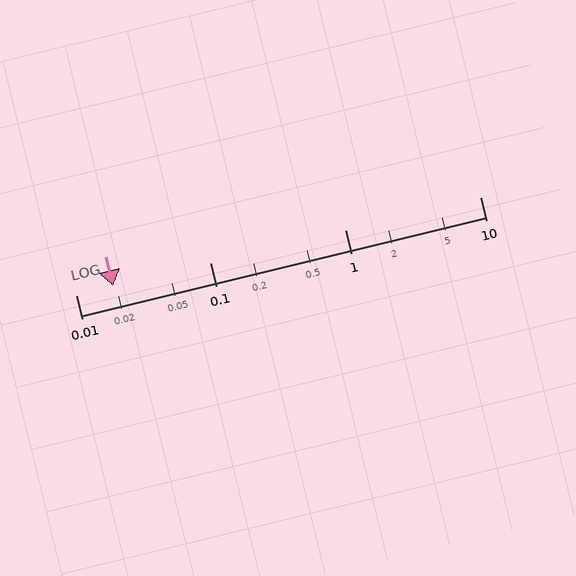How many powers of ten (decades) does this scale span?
The scale spans 3 decades, from 0.01 to 10.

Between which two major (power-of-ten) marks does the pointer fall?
The pointer is between 0.01 and 0.1.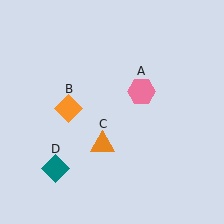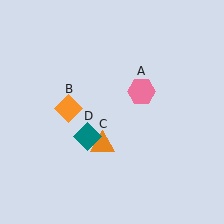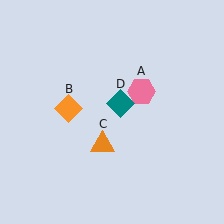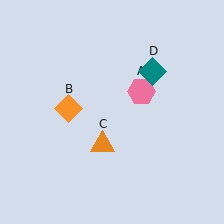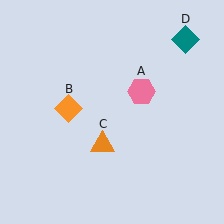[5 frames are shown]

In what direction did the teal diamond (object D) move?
The teal diamond (object D) moved up and to the right.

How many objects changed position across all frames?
1 object changed position: teal diamond (object D).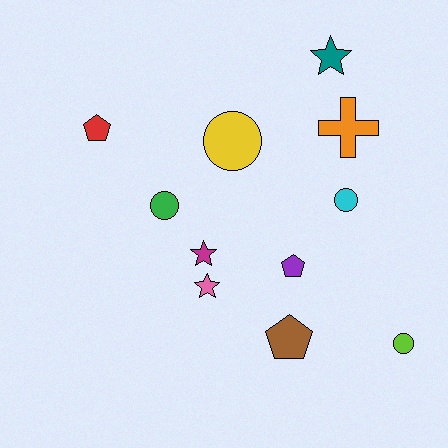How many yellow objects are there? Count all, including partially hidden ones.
There is 1 yellow object.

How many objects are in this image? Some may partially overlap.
There are 11 objects.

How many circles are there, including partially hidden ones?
There are 4 circles.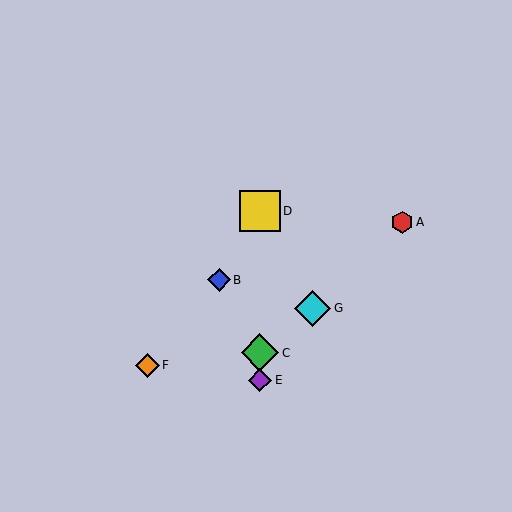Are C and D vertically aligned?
Yes, both are at x≈260.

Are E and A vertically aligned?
No, E is at x≈260 and A is at x≈402.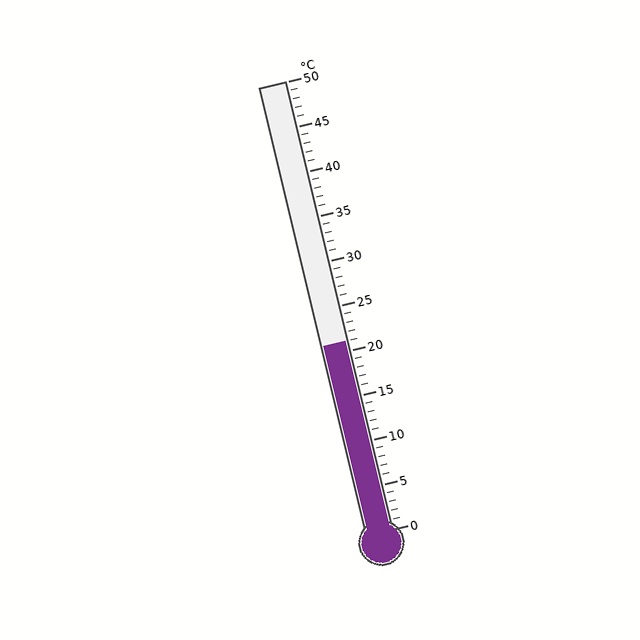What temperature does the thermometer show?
The thermometer shows approximately 21°C.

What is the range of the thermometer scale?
The thermometer scale ranges from 0°C to 50°C.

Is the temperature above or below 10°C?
The temperature is above 10°C.